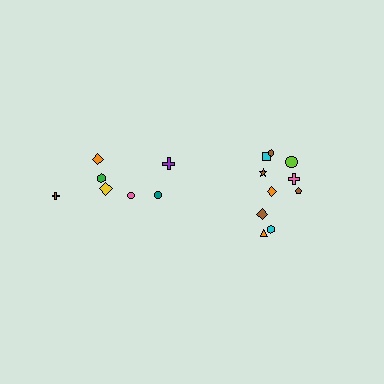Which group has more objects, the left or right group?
The right group.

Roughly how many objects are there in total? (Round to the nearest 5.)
Roughly 15 objects in total.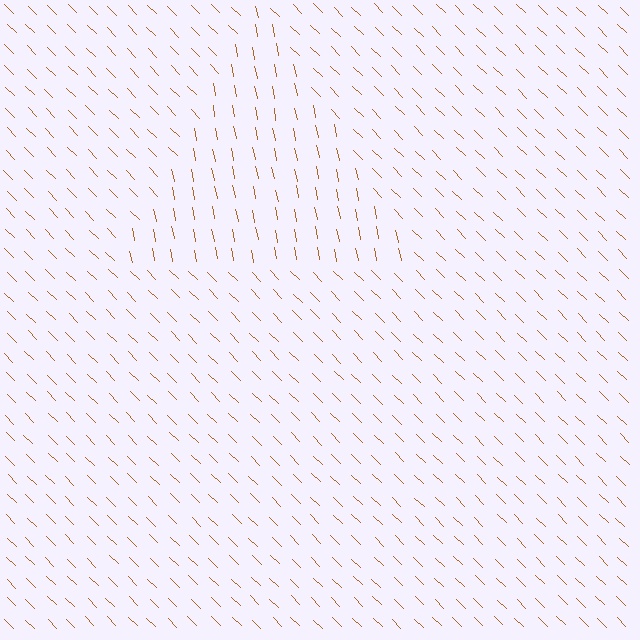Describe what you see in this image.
The image is filled with small brown line segments. A triangle region in the image has lines oriented differently from the surrounding lines, creating a visible texture boundary.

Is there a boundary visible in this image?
Yes, there is a texture boundary formed by a change in line orientation.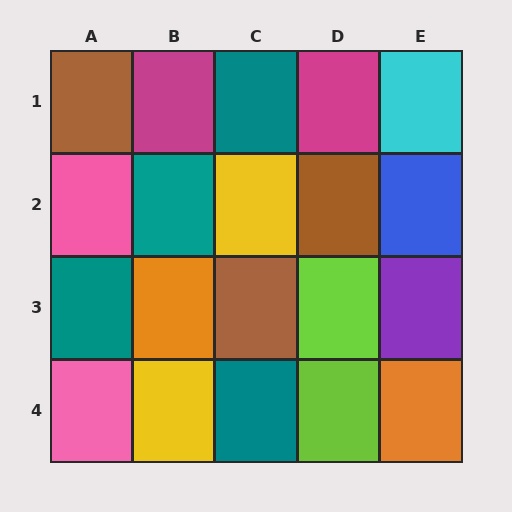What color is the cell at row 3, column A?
Teal.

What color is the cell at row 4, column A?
Pink.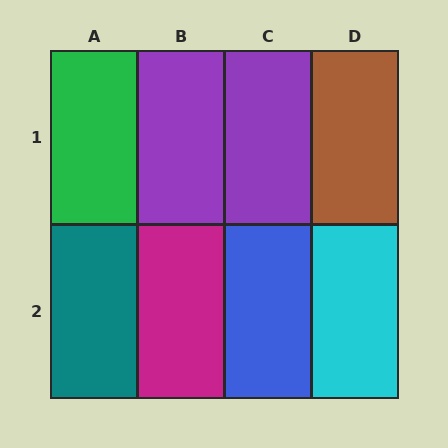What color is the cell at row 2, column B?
Magenta.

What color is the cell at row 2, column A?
Teal.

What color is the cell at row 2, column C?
Blue.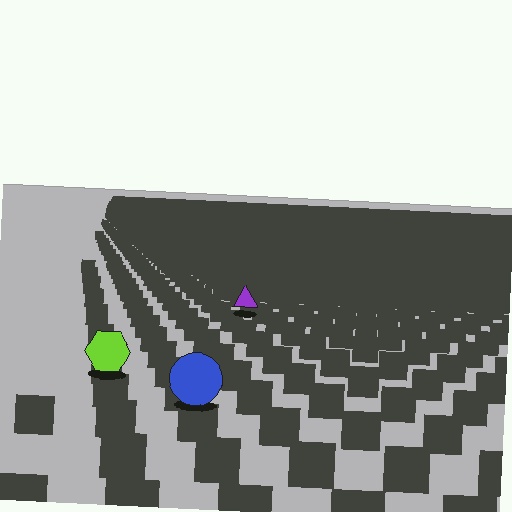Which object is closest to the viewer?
The blue circle is closest. The texture marks near it are larger and more spread out.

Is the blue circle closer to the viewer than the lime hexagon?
Yes. The blue circle is closer — you can tell from the texture gradient: the ground texture is coarser near it.